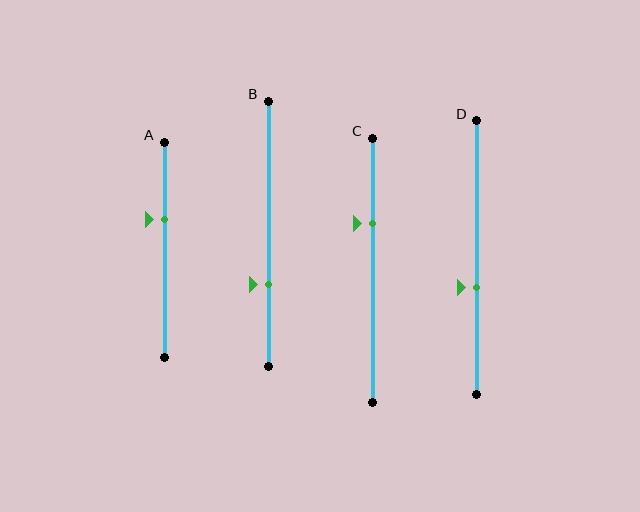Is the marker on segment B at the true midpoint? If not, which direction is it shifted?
No, the marker on segment B is shifted downward by about 19% of the segment length.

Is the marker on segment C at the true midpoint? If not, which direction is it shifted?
No, the marker on segment C is shifted upward by about 18% of the segment length.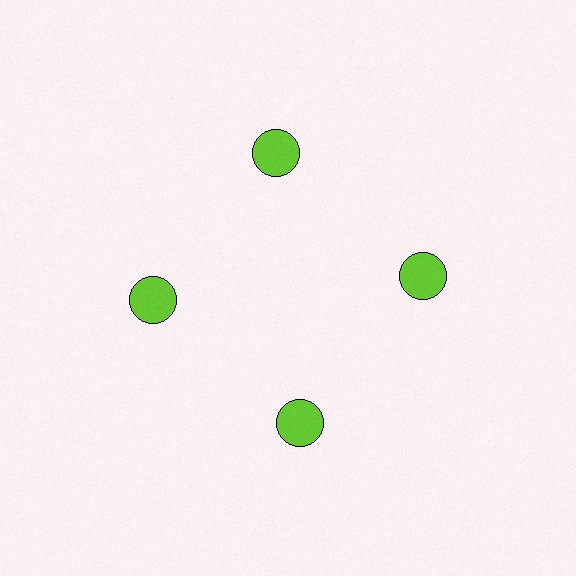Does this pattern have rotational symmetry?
Yes, this pattern has 4-fold rotational symmetry. It looks the same after rotating 90 degrees around the center.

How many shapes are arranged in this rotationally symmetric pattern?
There are 4 shapes, arranged in 4 groups of 1.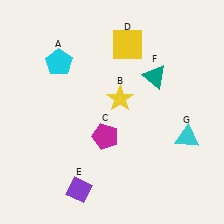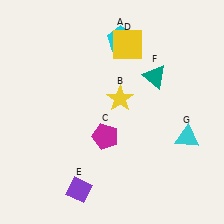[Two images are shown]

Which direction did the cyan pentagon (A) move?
The cyan pentagon (A) moved right.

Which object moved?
The cyan pentagon (A) moved right.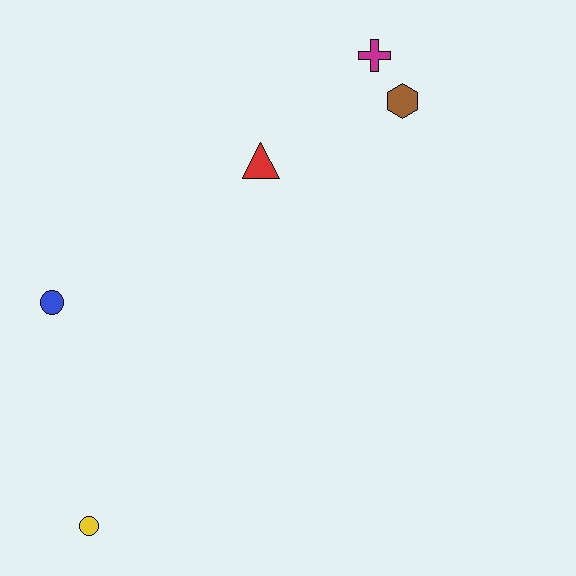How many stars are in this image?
There are no stars.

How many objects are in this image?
There are 5 objects.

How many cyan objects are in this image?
There are no cyan objects.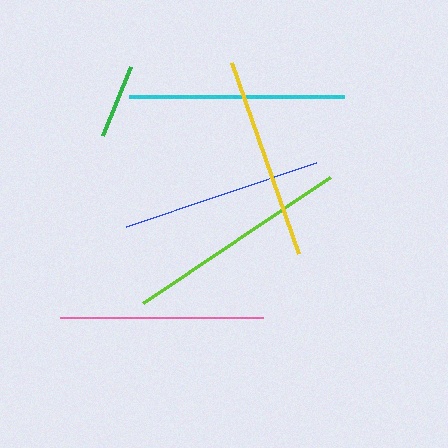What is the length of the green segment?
The green segment is approximately 75 pixels long.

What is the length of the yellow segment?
The yellow segment is approximately 202 pixels long.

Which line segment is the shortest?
The green line is the shortest at approximately 75 pixels.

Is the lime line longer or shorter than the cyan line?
The lime line is longer than the cyan line.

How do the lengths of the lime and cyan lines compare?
The lime and cyan lines are approximately the same length.